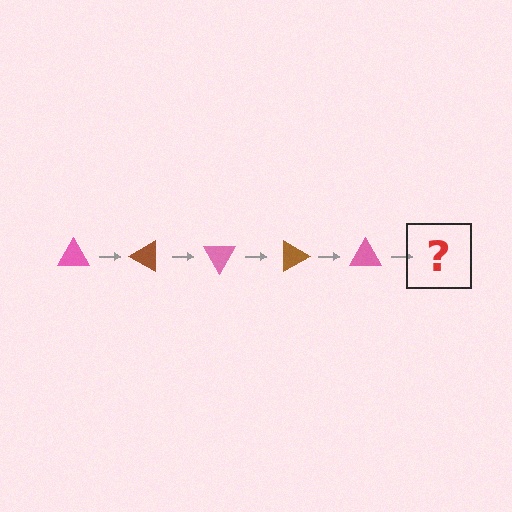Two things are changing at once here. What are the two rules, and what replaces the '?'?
The two rules are that it rotates 30 degrees each step and the color cycles through pink and brown. The '?' should be a brown triangle, rotated 150 degrees from the start.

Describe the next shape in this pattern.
It should be a brown triangle, rotated 150 degrees from the start.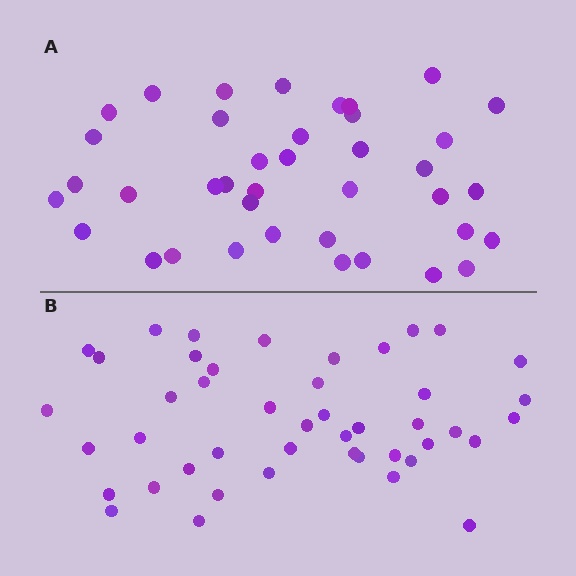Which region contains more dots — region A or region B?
Region B (the bottom region) has more dots.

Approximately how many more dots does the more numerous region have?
Region B has about 6 more dots than region A.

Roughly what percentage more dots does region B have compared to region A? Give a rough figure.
About 15% more.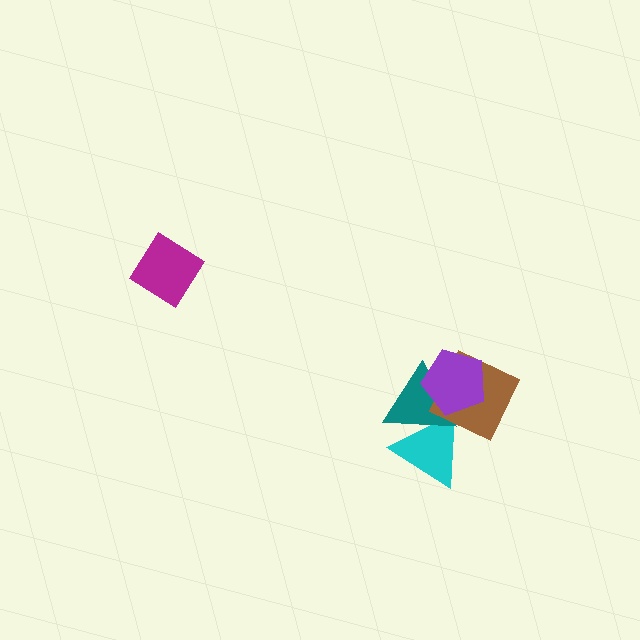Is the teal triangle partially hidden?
Yes, it is partially covered by another shape.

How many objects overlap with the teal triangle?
3 objects overlap with the teal triangle.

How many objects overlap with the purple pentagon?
2 objects overlap with the purple pentagon.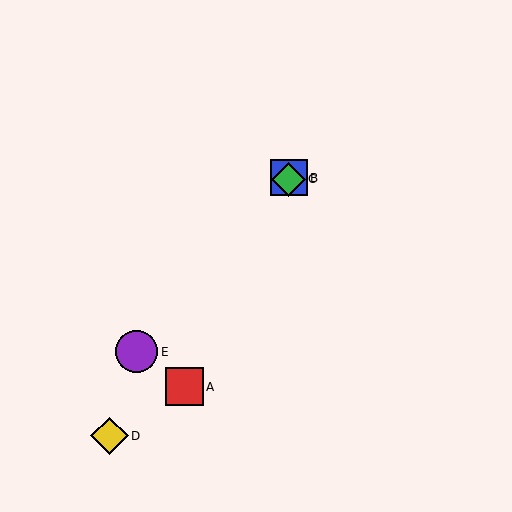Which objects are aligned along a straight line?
Objects A, B, C are aligned along a straight line.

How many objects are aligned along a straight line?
3 objects (A, B, C) are aligned along a straight line.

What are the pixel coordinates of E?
Object E is at (137, 352).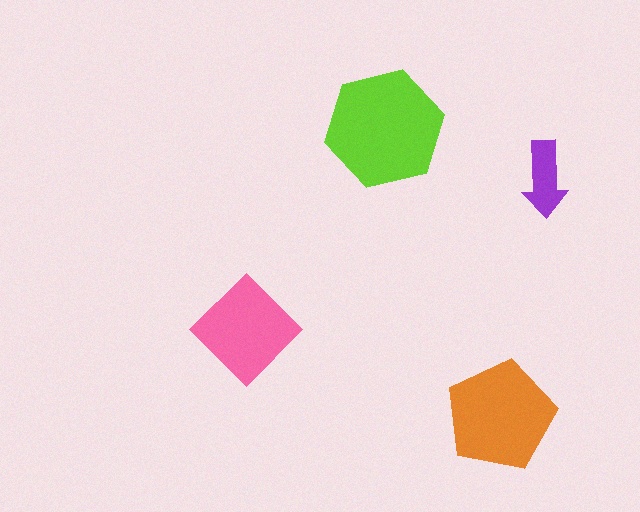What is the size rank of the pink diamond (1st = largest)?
3rd.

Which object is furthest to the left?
The pink diamond is leftmost.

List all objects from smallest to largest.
The purple arrow, the pink diamond, the orange pentagon, the lime hexagon.